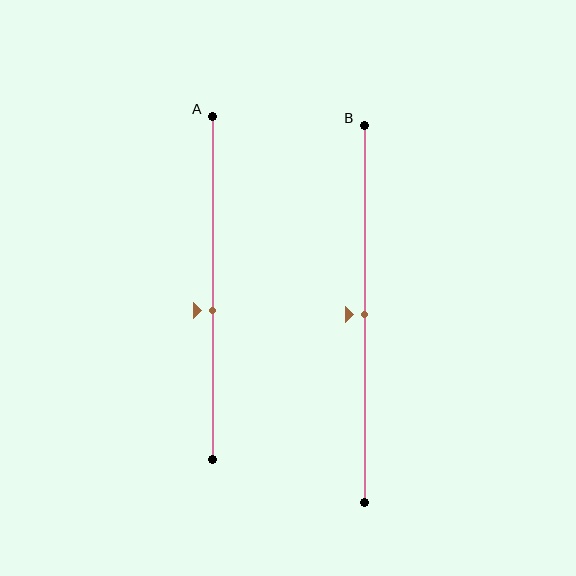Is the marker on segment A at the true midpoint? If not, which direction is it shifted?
No, the marker on segment A is shifted downward by about 7% of the segment length.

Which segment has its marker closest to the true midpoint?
Segment B has its marker closest to the true midpoint.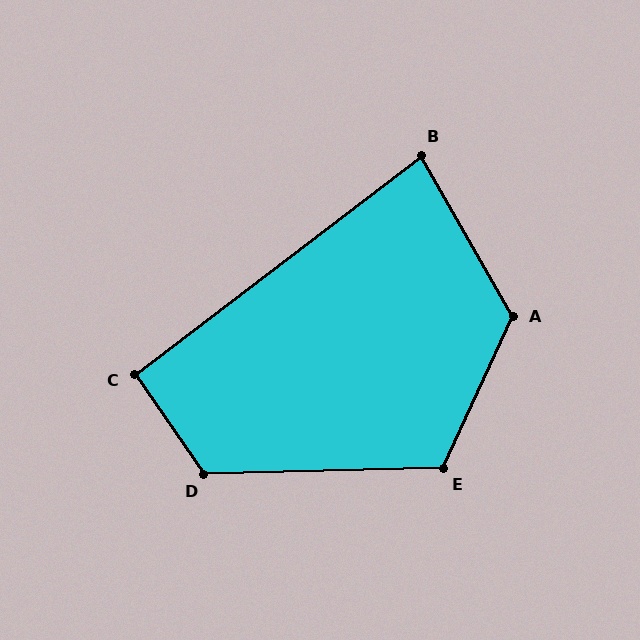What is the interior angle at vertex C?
Approximately 93 degrees (approximately right).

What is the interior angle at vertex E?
Approximately 116 degrees (obtuse).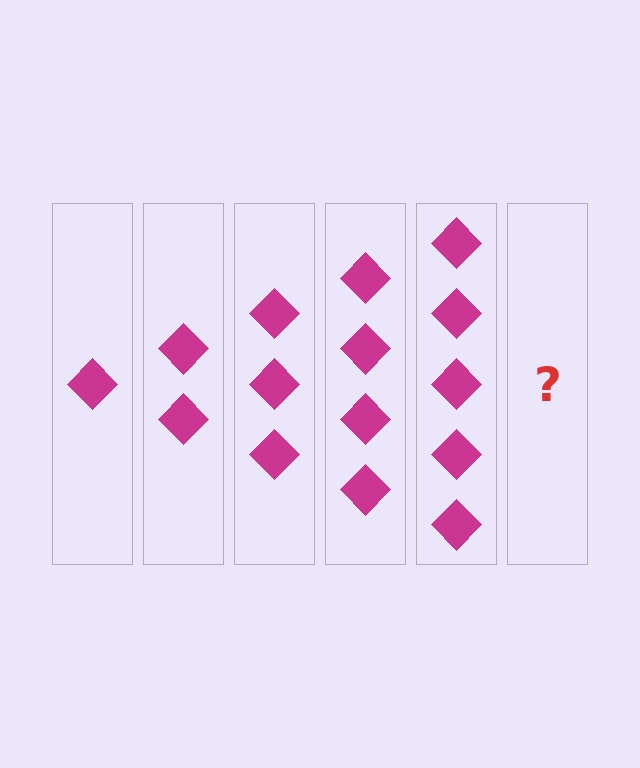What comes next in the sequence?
The next element should be 6 diamonds.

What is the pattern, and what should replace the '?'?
The pattern is that each step adds one more diamond. The '?' should be 6 diamonds.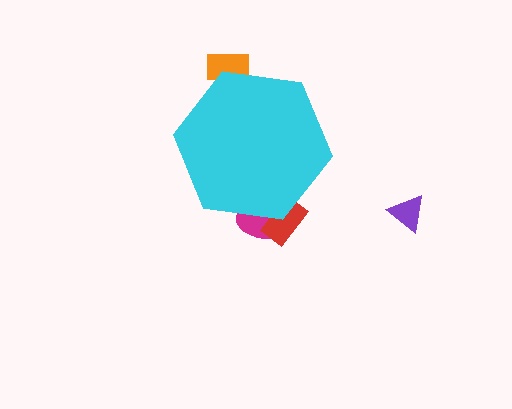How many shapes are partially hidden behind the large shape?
3 shapes are partially hidden.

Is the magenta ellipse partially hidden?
Yes, the magenta ellipse is partially hidden behind the cyan hexagon.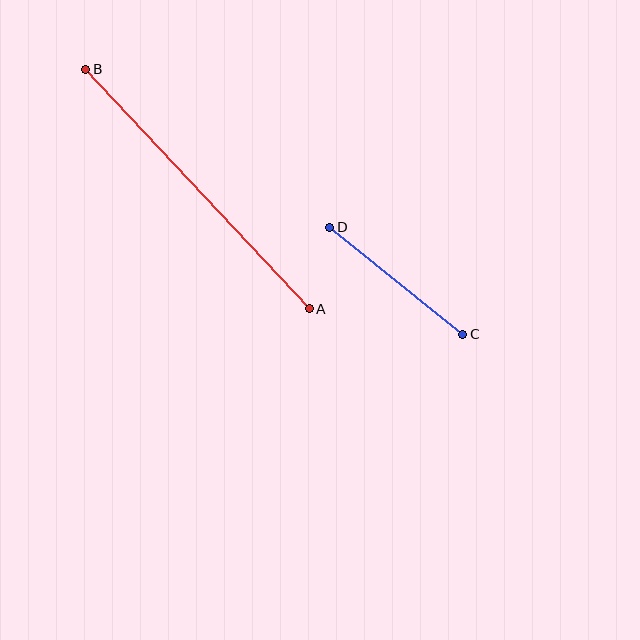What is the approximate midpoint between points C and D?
The midpoint is at approximately (396, 281) pixels.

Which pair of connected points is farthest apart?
Points A and B are farthest apart.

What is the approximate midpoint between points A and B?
The midpoint is at approximately (197, 189) pixels.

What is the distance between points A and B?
The distance is approximately 328 pixels.